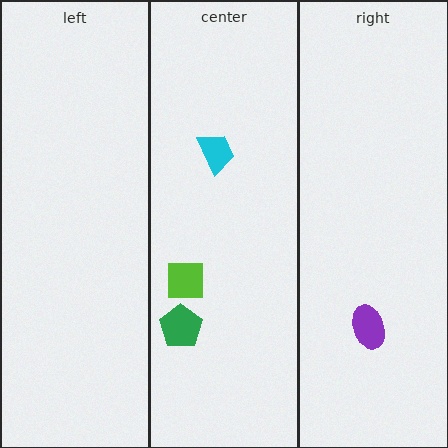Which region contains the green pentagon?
The center region.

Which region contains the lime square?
The center region.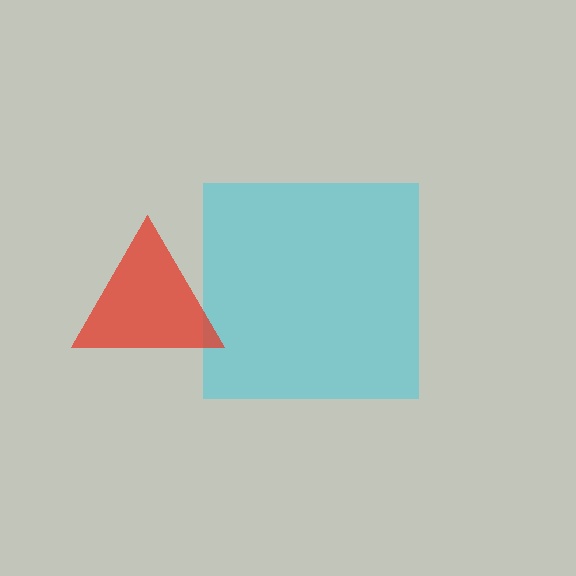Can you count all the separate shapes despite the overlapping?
Yes, there are 2 separate shapes.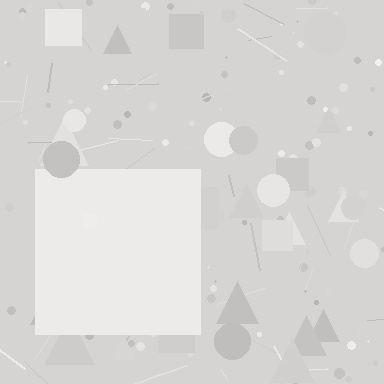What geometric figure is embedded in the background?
A square is embedded in the background.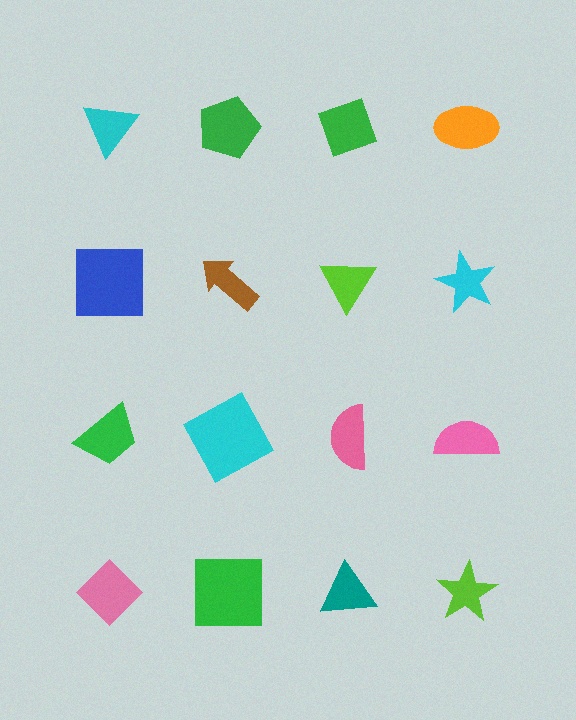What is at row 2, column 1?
A blue square.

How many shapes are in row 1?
4 shapes.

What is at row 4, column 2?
A green square.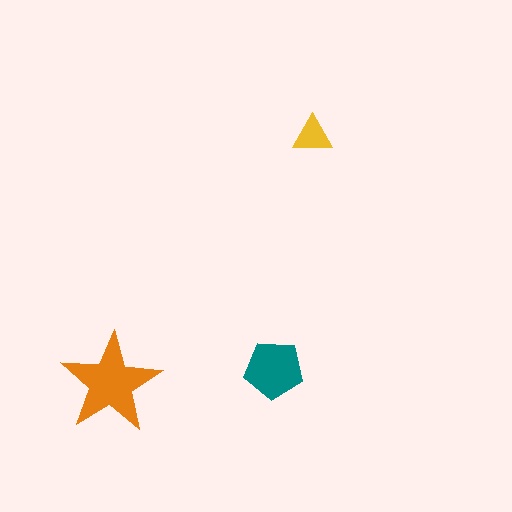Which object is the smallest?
The yellow triangle.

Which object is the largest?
The orange star.